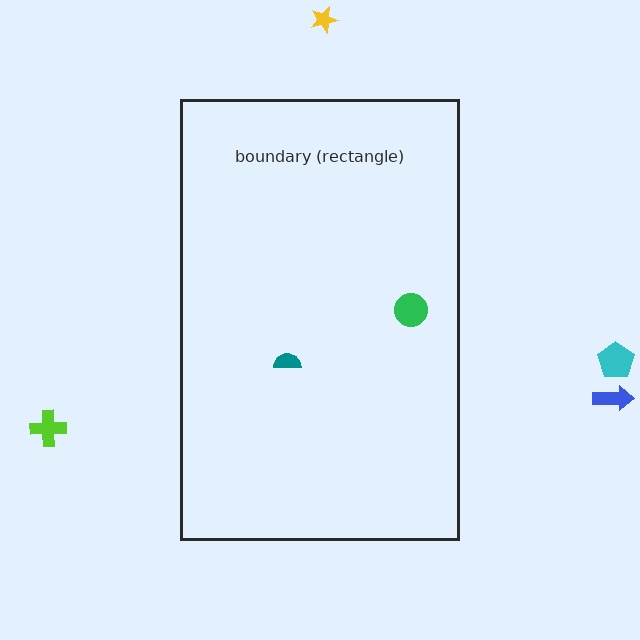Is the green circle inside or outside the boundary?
Inside.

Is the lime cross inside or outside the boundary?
Outside.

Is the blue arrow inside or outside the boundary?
Outside.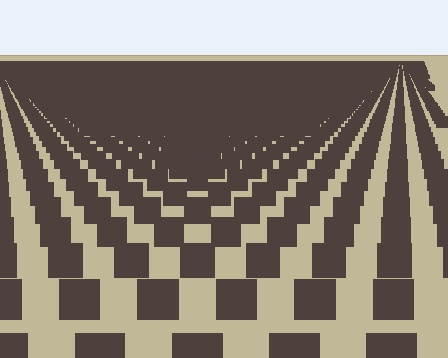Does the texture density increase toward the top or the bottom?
Density increases toward the top.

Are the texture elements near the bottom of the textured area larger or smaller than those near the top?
Larger. Near the bottom, elements are closer to the viewer and appear at a bigger on-screen size.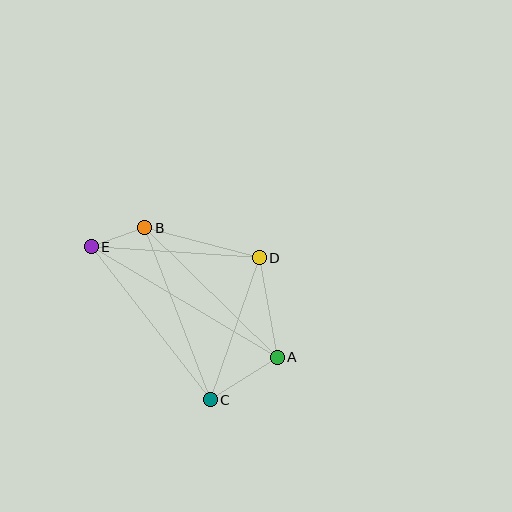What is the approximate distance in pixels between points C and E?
The distance between C and E is approximately 194 pixels.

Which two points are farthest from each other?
Points A and E are farthest from each other.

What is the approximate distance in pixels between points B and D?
The distance between B and D is approximately 119 pixels.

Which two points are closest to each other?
Points B and E are closest to each other.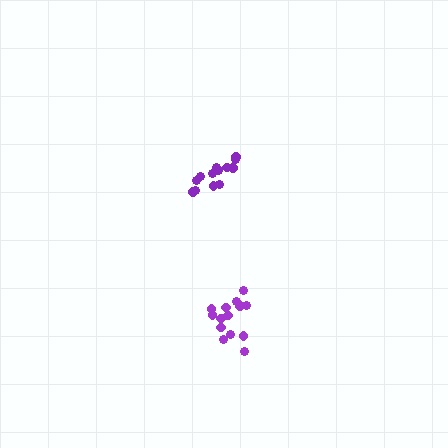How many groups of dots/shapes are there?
There are 2 groups.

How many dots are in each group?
Group 1: 13 dots, Group 2: 14 dots (27 total).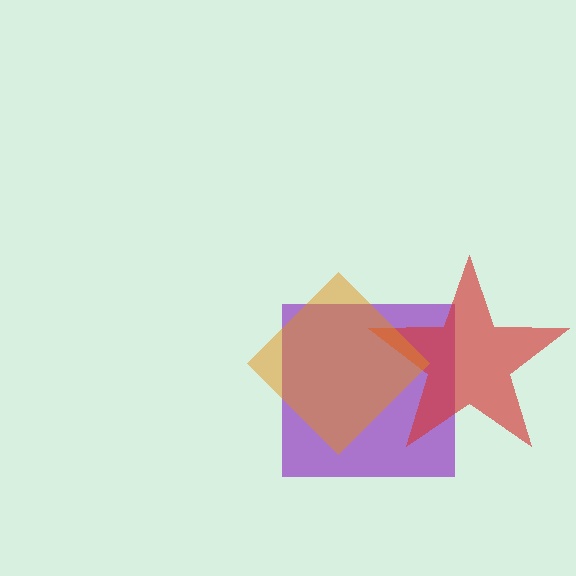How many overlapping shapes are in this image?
There are 3 overlapping shapes in the image.